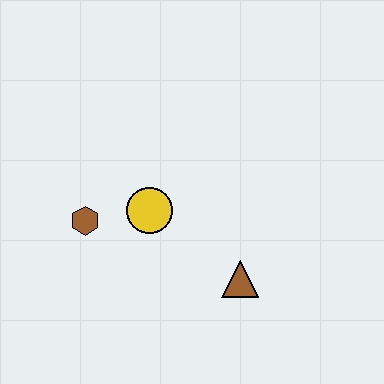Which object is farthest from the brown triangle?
The brown hexagon is farthest from the brown triangle.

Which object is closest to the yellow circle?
The brown hexagon is closest to the yellow circle.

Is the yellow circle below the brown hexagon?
No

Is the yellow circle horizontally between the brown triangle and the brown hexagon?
Yes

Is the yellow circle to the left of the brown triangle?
Yes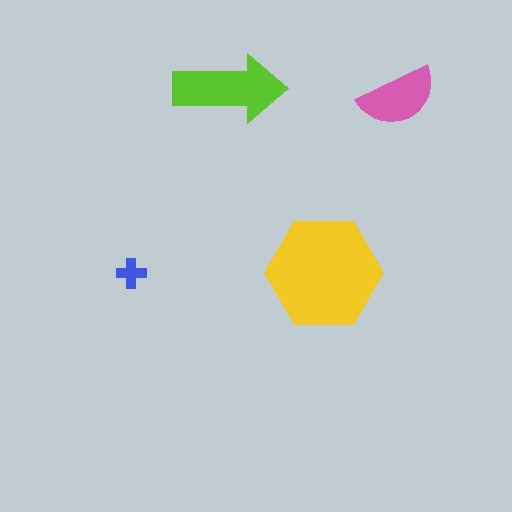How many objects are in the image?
There are 4 objects in the image.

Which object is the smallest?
The blue cross.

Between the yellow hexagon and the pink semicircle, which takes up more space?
The yellow hexagon.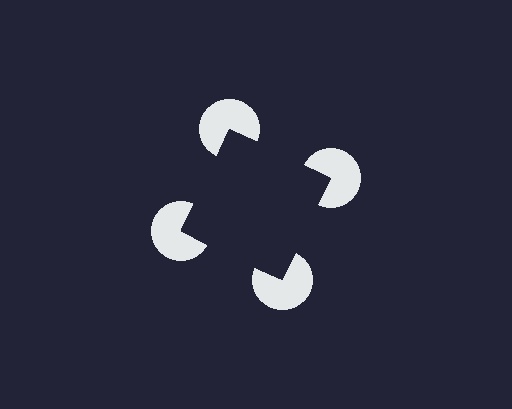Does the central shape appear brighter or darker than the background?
It typically appears slightly darker than the background, even though no actual brightness change is drawn.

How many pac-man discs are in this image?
There are 4 — one at each vertex of the illusory square.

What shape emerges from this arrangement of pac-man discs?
An illusory square — its edges are inferred from the aligned wedge cuts in the pac-man discs, not physically drawn.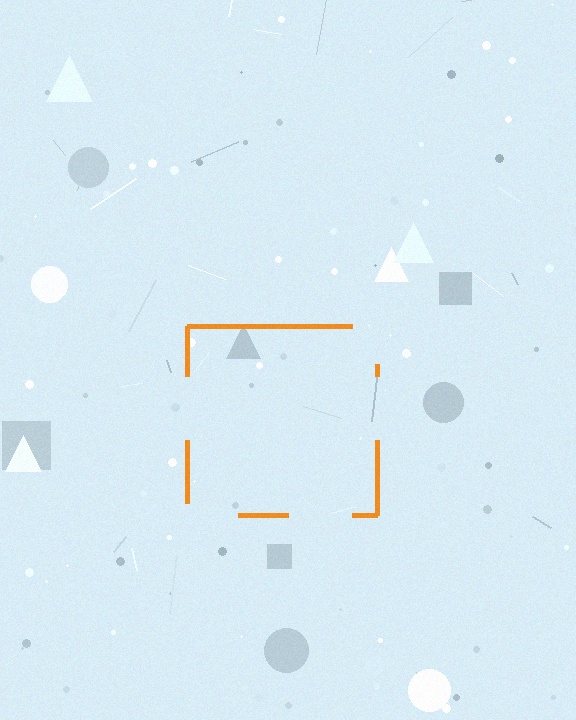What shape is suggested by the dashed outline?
The dashed outline suggests a square.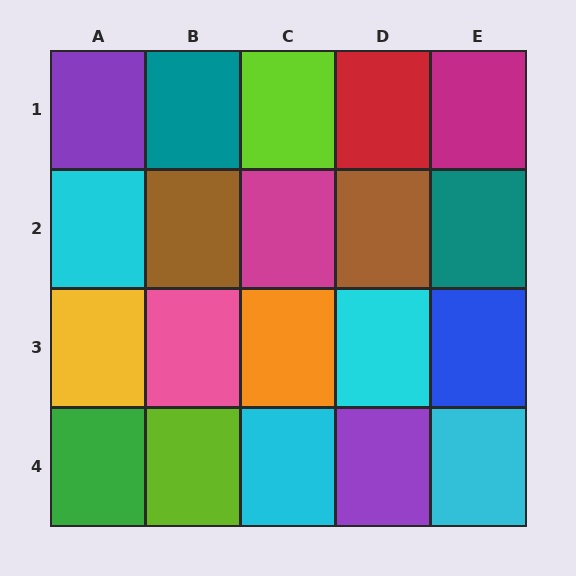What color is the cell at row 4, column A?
Green.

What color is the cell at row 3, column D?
Cyan.